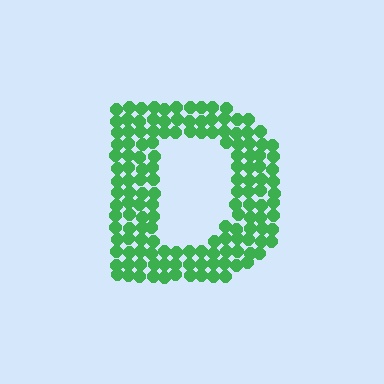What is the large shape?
The large shape is the letter D.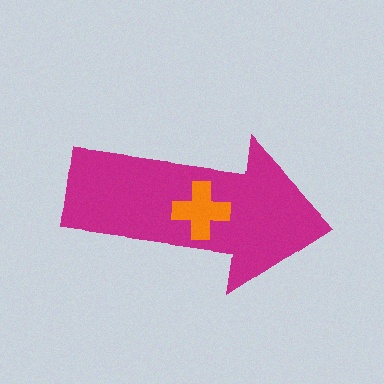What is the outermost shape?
The magenta arrow.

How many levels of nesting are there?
2.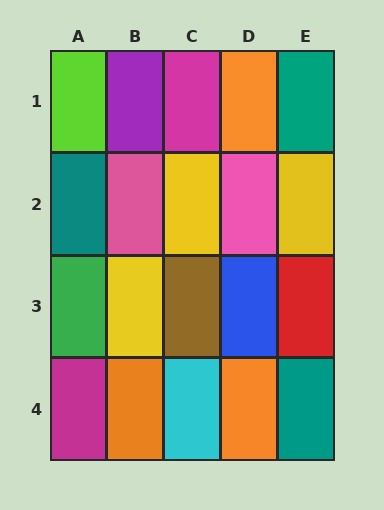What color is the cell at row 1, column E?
Teal.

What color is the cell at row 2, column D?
Pink.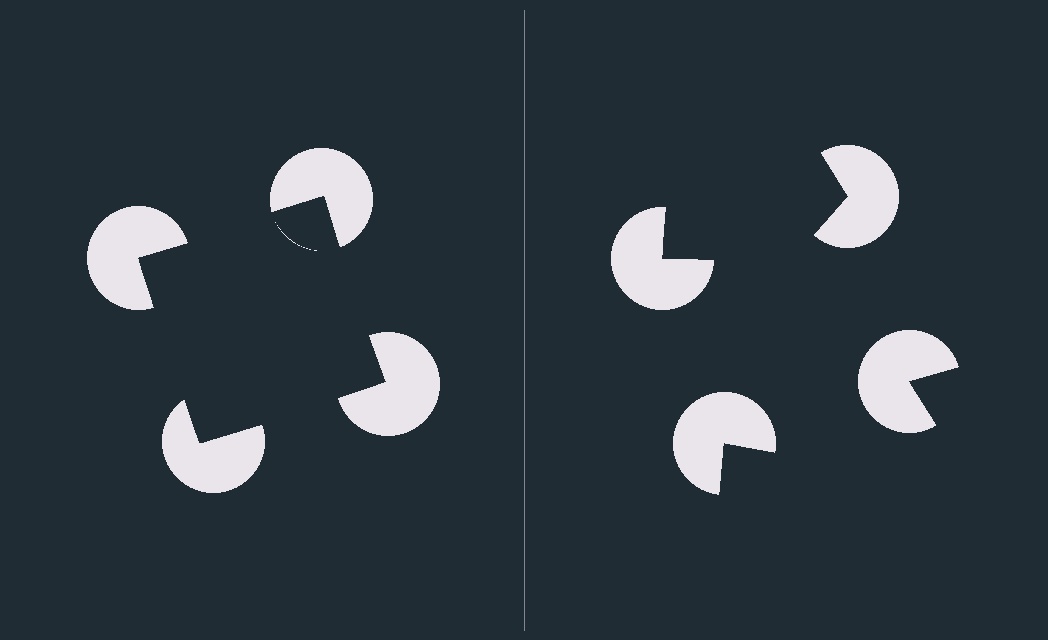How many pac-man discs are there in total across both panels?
8 — 4 on each side.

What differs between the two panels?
The pac-man discs are positioned identically on both sides; only the wedge orientations differ. On the left they align to a square; on the right they are misaligned.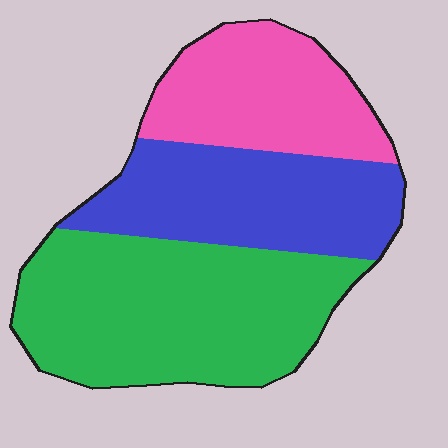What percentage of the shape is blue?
Blue takes up about one third (1/3) of the shape.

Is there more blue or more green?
Green.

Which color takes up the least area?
Pink, at roughly 25%.